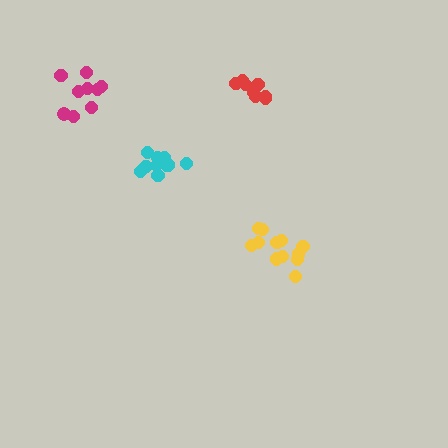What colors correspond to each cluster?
The clusters are colored: red, magenta, cyan, yellow.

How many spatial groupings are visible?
There are 4 spatial groupings.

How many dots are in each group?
Group 1: 8 dots, Group 2: 9 dots, Group 3: 10 dots, Group 4: 12 dots (39 total).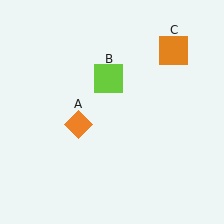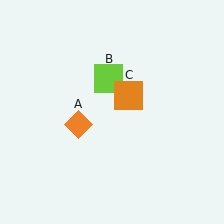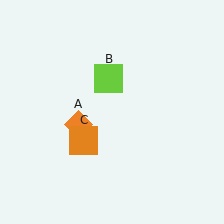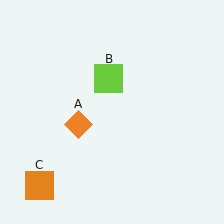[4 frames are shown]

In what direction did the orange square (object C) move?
The orange square (object C) moved down and to the left.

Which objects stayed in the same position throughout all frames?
Orange diamond (object A) and lime square (object B) remained stationary.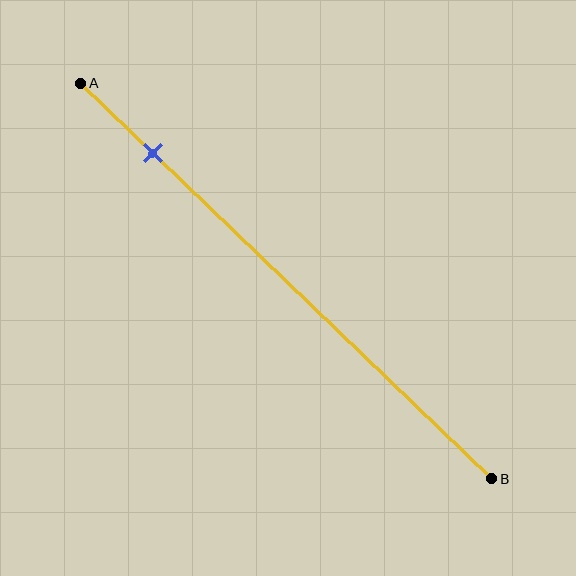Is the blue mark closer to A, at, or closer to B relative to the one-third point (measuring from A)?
The blue mark is closer to point A than the one-third point of segment AB.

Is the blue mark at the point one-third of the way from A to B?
No, the mark is at about 20% from A, not at the 33% one-third point.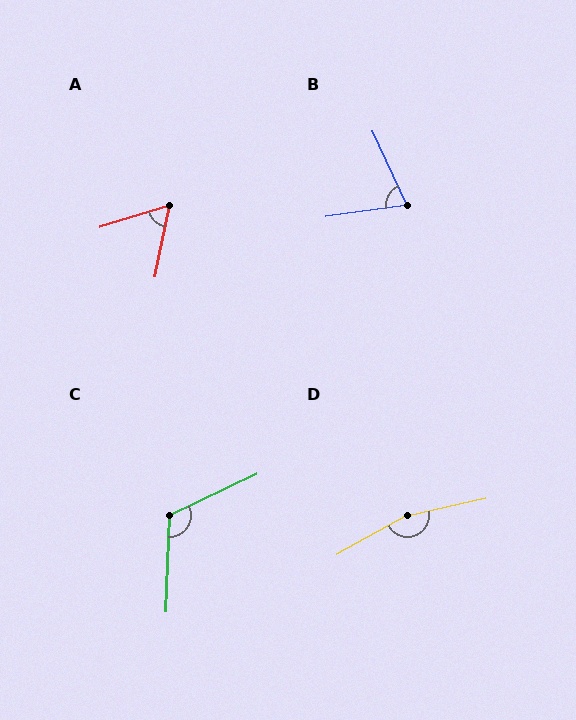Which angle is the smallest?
A, at approximately 61 degrees.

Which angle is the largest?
D, at approximately 163 degrees.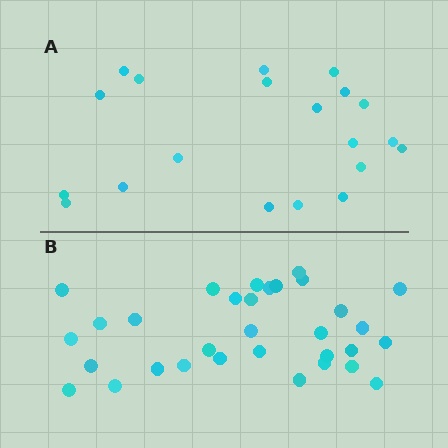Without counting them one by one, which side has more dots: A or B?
Region B (the bottom region) has more dots.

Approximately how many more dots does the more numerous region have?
Region B has roughly 12 or so more dots than region A.